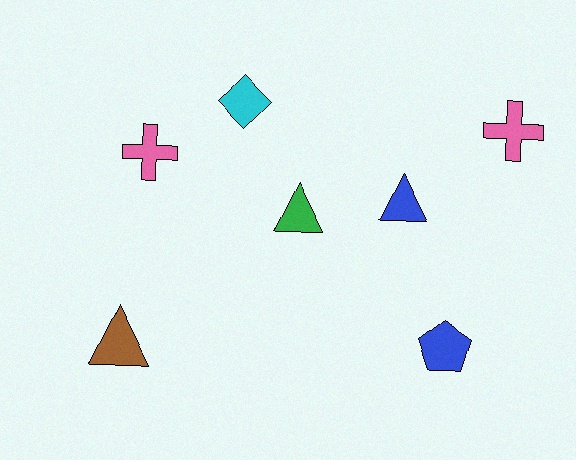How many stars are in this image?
There are no stars.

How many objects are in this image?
There are 7 objects.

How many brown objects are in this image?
There is 1 brown object.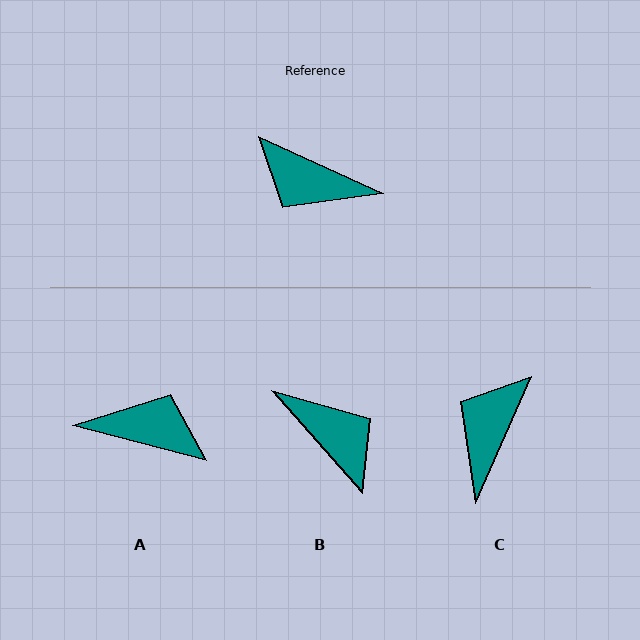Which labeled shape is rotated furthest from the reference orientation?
A, about 170 degrees away.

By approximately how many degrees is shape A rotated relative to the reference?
Approximately 170 degrees clockwise.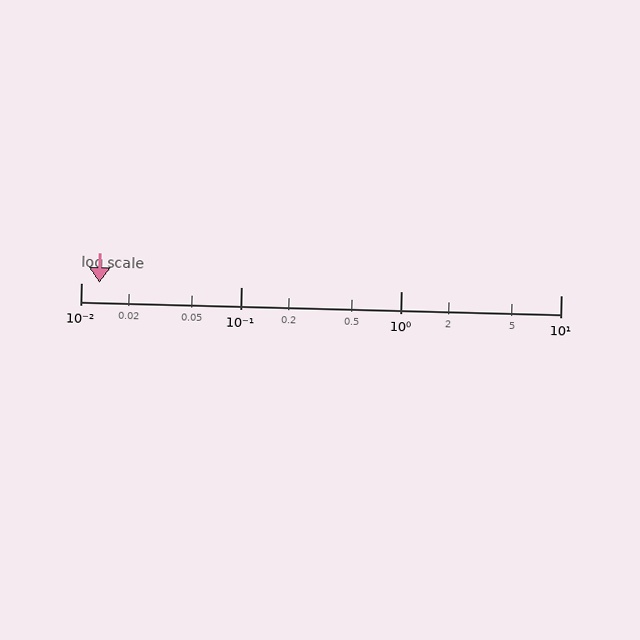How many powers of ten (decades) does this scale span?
The scale spans 3 decades, from 0.01 to 10.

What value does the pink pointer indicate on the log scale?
The pointer indicates approximately 0.013.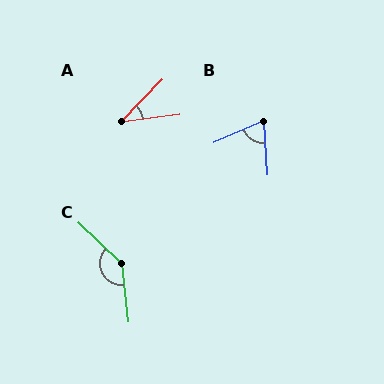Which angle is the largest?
C, at approximately 141 degrees.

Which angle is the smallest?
A, at approximately 38 degrees.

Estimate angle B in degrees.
Approximately 70 degrees.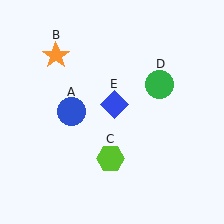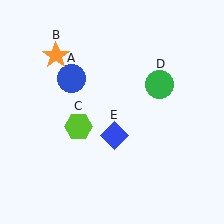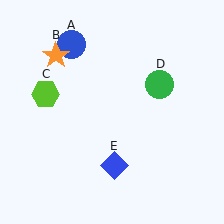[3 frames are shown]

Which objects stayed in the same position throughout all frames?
Orange star (object B) and green circle (object D) remained stationary.